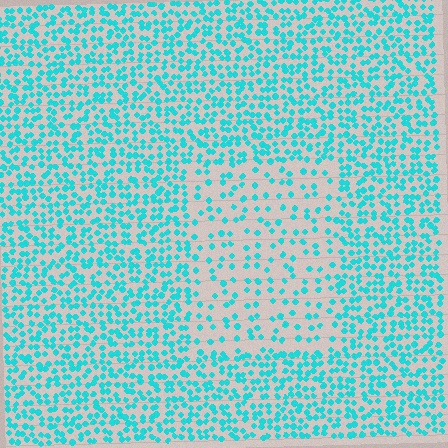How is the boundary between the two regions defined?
The boundary is defined by a change in element density (approximately 2.3x ratio). All elements are the same color, size, and shape.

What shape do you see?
I see a rectangle.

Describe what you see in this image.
The image contains small cyan elements arranged at two different densities. A rectangle-shaped region is visible where the elements are less densely packed than the surrounding area.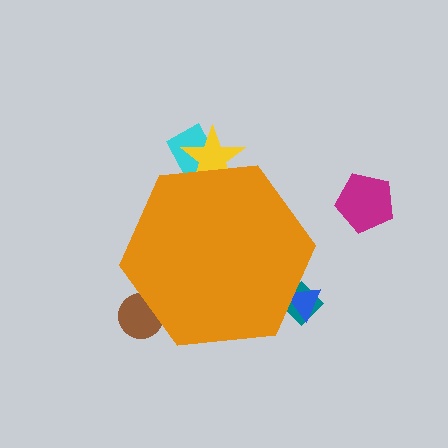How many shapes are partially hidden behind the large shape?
5 shapes are partially hidden.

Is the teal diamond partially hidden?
Yes, the teal diamond is partially hidden behind the orange hexagon.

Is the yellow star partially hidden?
Yes, the yellow star is partially hidden behind the orange hexagon.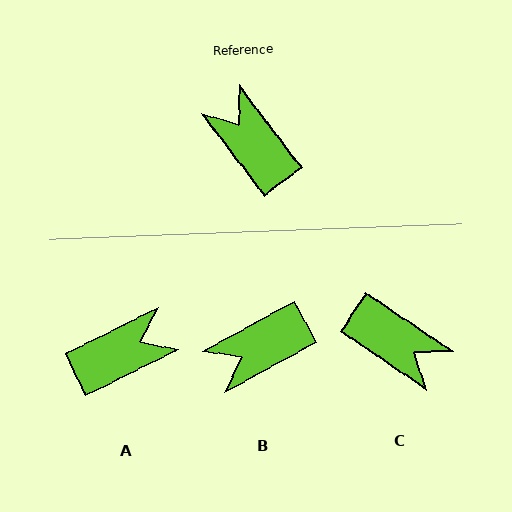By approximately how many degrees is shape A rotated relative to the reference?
Approximately 101 degrees clockwise.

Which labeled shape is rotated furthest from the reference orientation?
C, about 161 degrees away.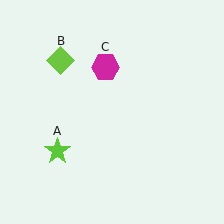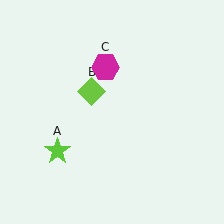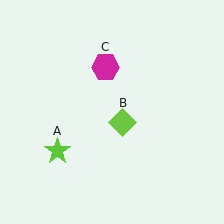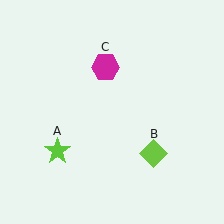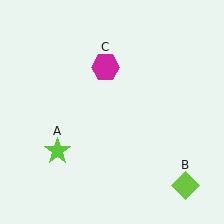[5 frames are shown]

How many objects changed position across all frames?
1 object changed position: lime diamond (object B).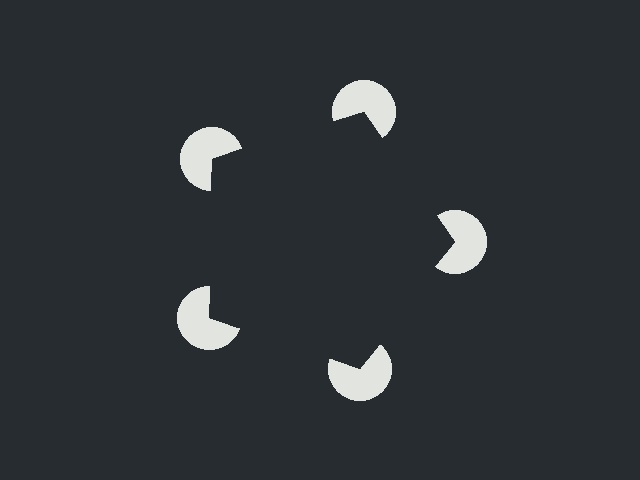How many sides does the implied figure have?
5 sides.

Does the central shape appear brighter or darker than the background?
It typically appears slightly darker than the background, even though no actual brightness change is drawn.